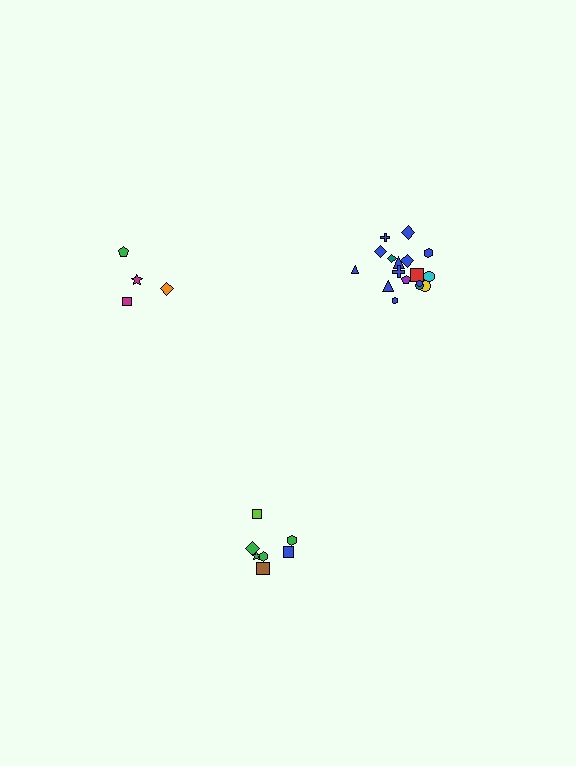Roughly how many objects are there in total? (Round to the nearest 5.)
Roughly 30 objects in total.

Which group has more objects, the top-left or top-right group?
The top-right group.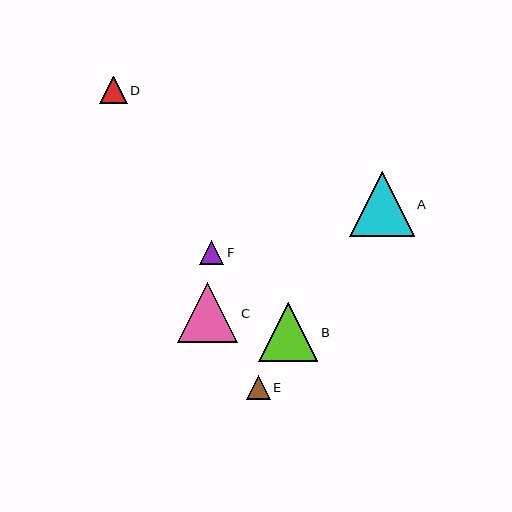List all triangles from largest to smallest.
From largest to smallest: A, C, B, D, F, E.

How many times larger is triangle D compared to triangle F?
Triangle D is approximately 1.1 times the size of triangle F.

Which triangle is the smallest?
Triangle E is the smallest with a size of approximately 24 pixels.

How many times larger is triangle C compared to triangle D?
Triangle C is approximately 2.2 times the size of triangle D.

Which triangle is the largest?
Triangle A is the largest with a size of approximately 65 pixels.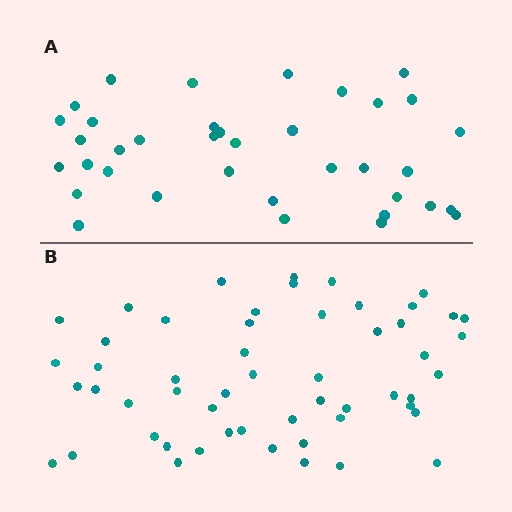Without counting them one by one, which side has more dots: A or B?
Region B (the bottom region) has more dots.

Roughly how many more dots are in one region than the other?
Region B has approximately 15 more dots than region A.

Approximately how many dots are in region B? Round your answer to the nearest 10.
About 50 dots. (The exact count is 54, which rounds to 50.)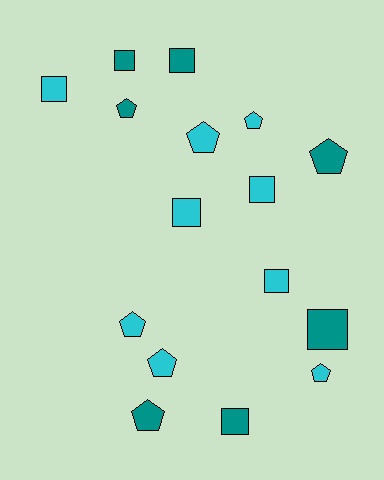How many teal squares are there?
There are 4 teal squares.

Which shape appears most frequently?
Square, with 8 objects.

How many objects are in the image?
There are 16 objects.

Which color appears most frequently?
Cyan, with 9 objects.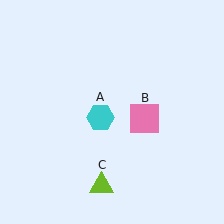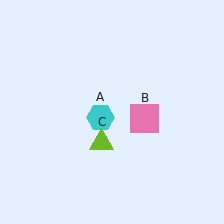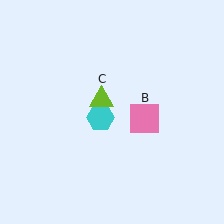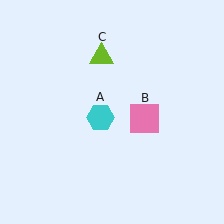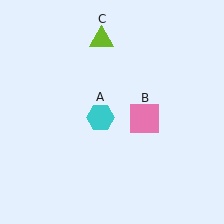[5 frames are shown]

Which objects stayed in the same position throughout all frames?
Cyan hexagon (object A) and pink square (object B) remained stationary.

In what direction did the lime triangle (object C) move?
The lime triangle (object C) moved up.